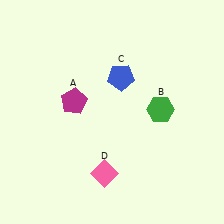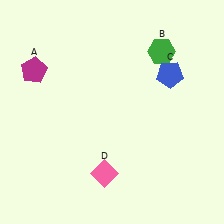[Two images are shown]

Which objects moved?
The objects that moved are: the magenta pentagon (A), the green hexagon (B), the blue pentagon (C).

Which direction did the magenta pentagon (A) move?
The magenta pentagon (A) moved left.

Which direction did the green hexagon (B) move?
The green hexagon (B) moved up.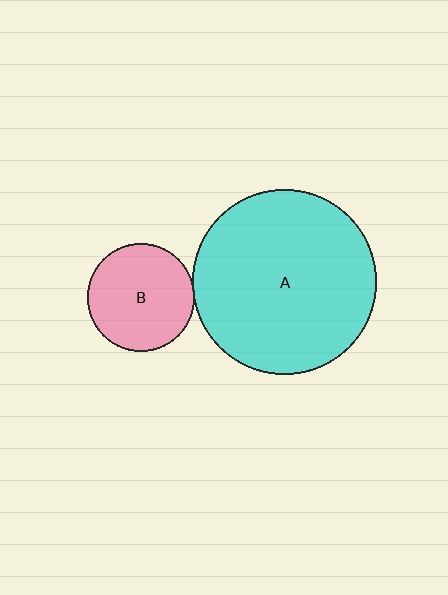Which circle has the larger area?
Circle A (cyan).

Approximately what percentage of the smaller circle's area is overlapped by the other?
Approximately 5%.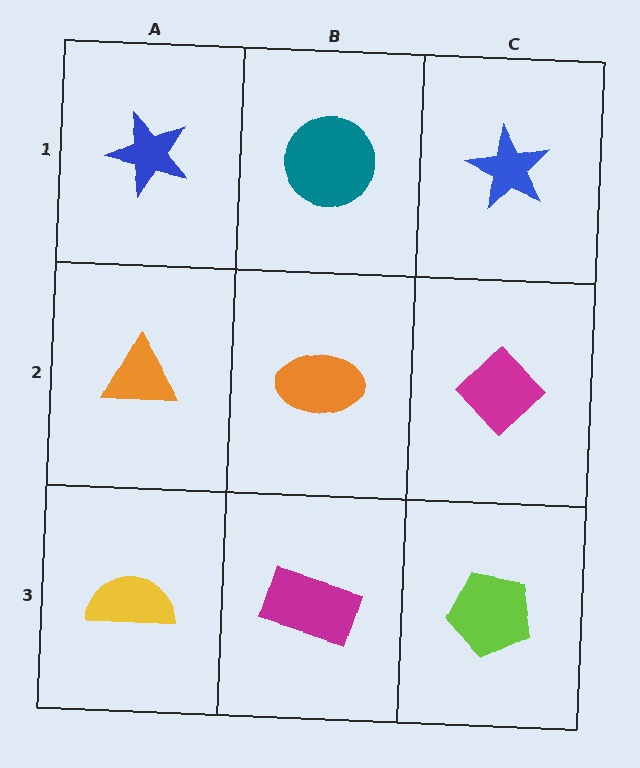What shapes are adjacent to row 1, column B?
An orange ellipse (row 2, column B), a blue star (row 1, column A), a blue star (row 1, column C).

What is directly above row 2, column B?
A teal circle.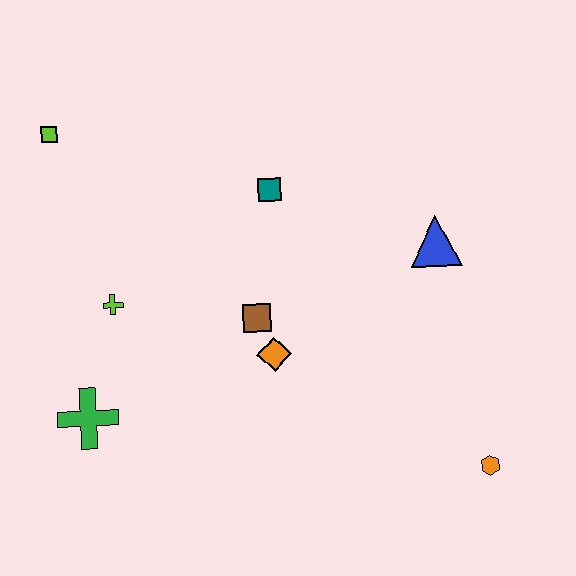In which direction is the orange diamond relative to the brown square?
The orange diamond is below the brown square.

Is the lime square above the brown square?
Yes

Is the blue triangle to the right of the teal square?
Yes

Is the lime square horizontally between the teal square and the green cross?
No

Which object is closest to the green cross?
The lime cross is closest to the green cross.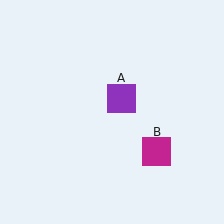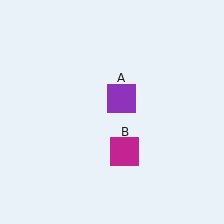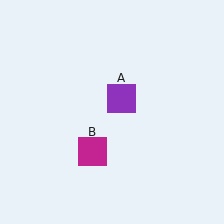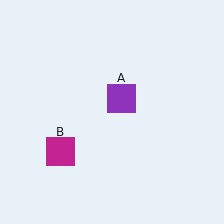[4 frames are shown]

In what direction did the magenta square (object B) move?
The magenta square (object B) moved left.